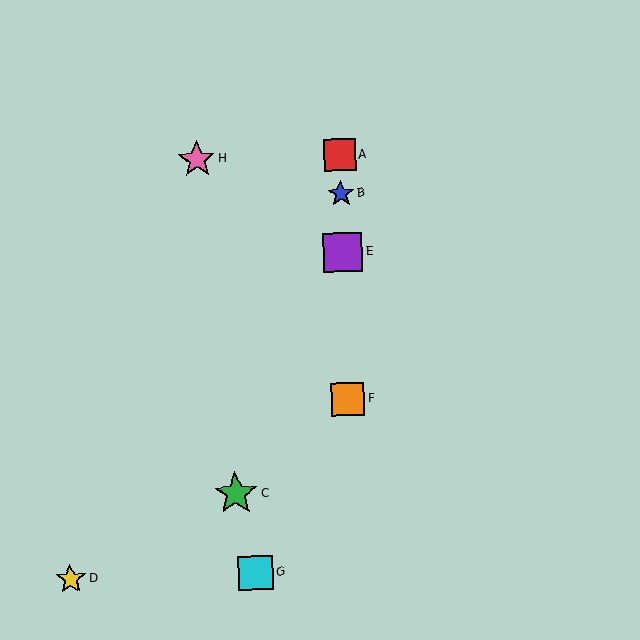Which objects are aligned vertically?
Objects A, B, E, F are aligned vertically.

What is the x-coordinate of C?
Object C is at x≈236.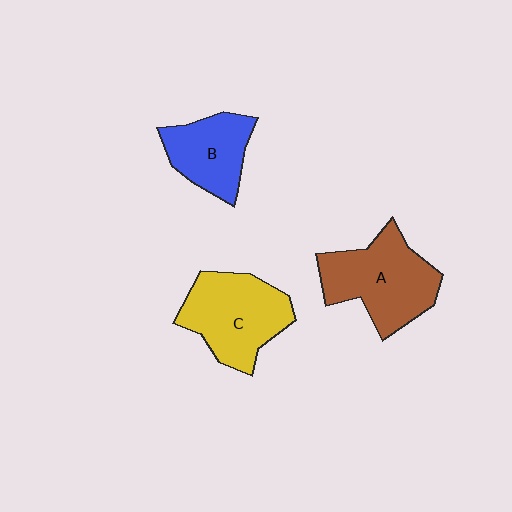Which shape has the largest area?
Shape A (brown).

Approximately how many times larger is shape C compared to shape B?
Approximately 1.4 times.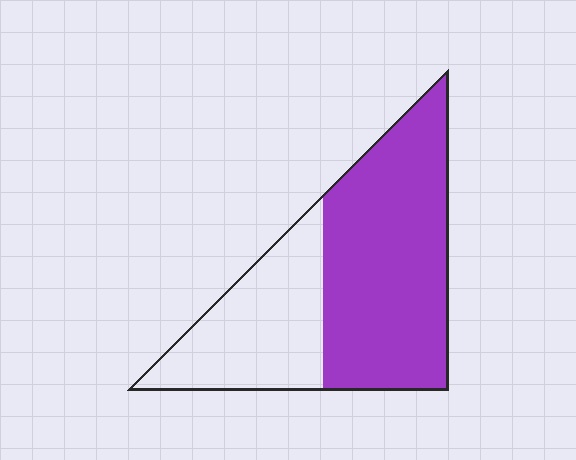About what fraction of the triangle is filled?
About five eighths (5/8).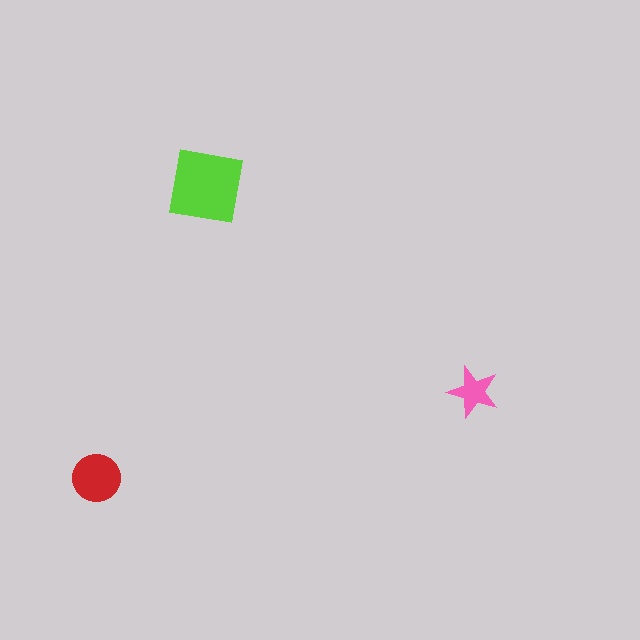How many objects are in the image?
There are 3 objects in the image.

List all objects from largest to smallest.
The lime square, the red circle, the pink star.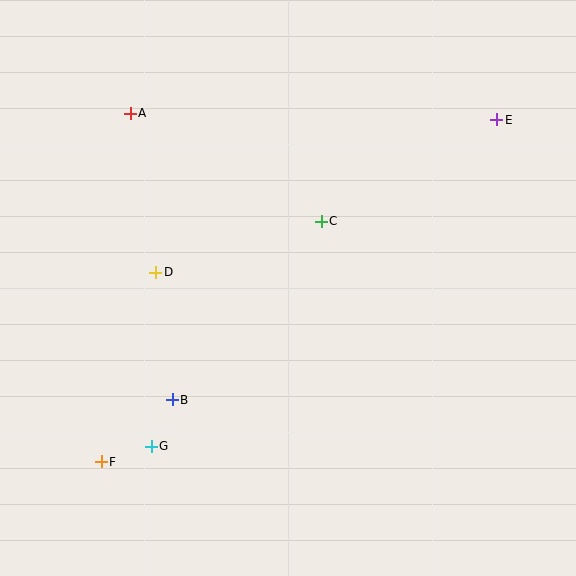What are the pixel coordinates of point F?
Point F is at (101, 462).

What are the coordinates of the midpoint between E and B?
The midpoint between E and B is at (334, 260).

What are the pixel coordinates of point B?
Point B is at (172, 400).